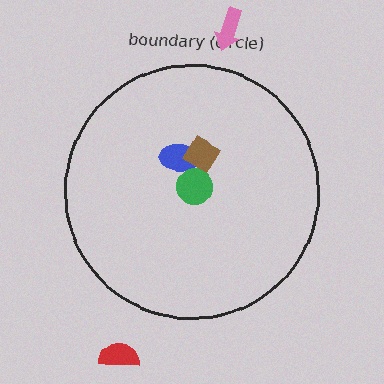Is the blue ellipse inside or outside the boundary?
Inside.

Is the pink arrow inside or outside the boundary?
Outside.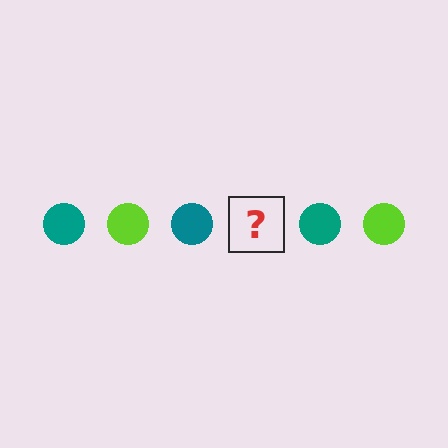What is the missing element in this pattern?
The missing element is a lime circle.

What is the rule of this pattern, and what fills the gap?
The rule is that the pattern cycles through teal, lime circles. The gap should be filled with a lime circle.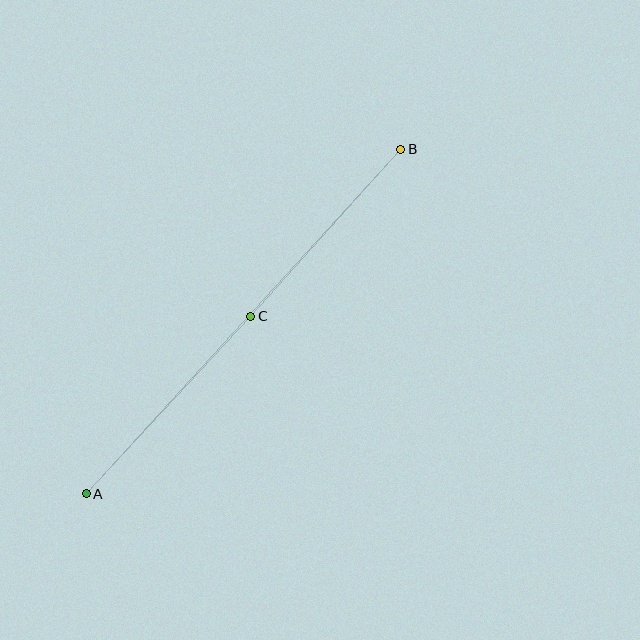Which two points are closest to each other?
Points B and C are closest to each other.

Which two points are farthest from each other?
Points A and B are farthest from each other.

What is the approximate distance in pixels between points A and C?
The distance between A and C is approximately 242 pixels.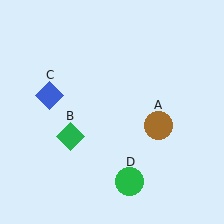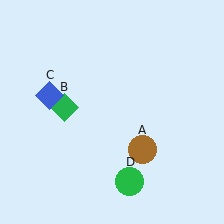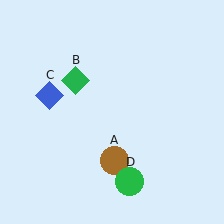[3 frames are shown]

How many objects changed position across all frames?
2 objects changed position: brown circle (object A), green diamond (object B).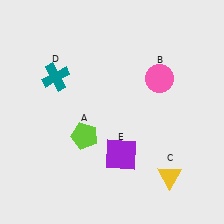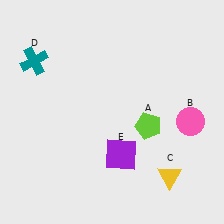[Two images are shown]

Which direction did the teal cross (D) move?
The teal cross (D) moved left.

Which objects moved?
The objects that moved are: the lime pentagon (A), the pink circle (B), the teal cross (D).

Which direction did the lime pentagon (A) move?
The lime pentagon (A) moved right.